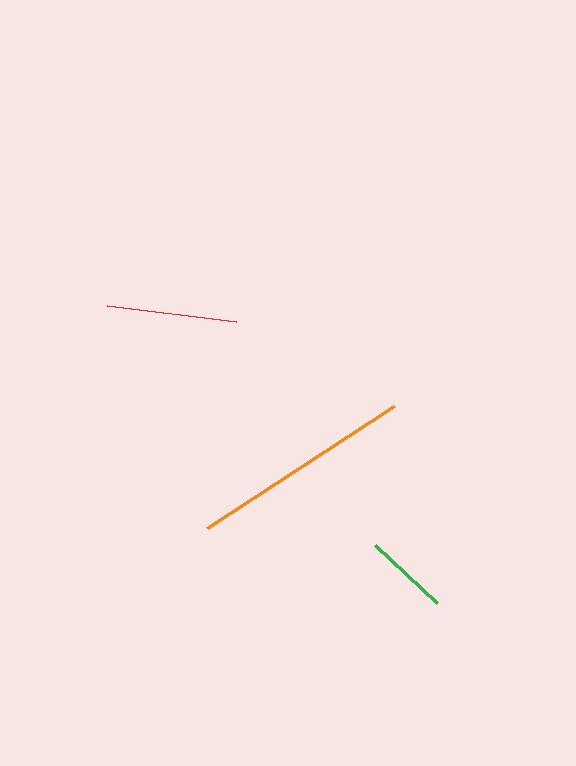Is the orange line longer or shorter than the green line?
The orange line is longer than the green line.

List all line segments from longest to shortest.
From longest to shortest: orange, red, green.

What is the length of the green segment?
The green segment is approximately 84 pixels long.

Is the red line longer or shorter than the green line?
The red line is longer than the green line.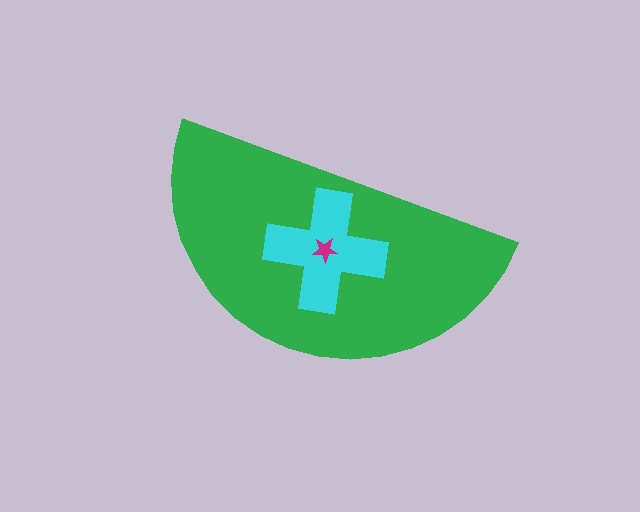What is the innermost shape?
The magenta star.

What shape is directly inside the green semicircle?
The cyan cross.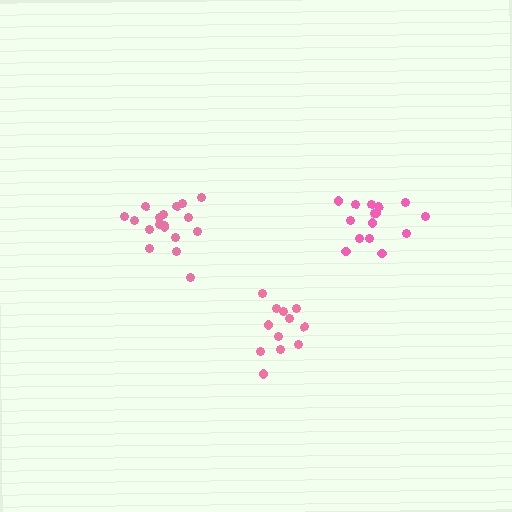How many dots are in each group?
Group 1: 15 dots, Group 2: 12 dots, Group 3: 18 dots (45 total).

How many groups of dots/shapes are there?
There are 3 groups.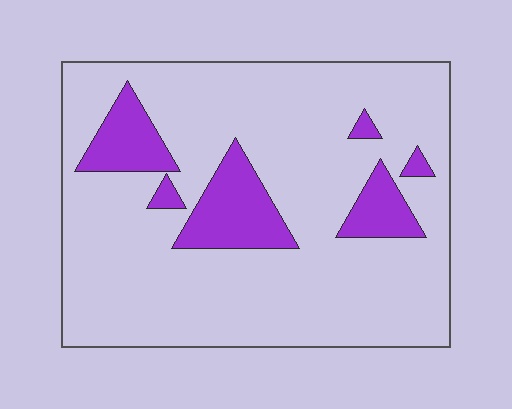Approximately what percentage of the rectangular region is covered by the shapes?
Approximately 15%.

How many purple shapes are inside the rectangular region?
6.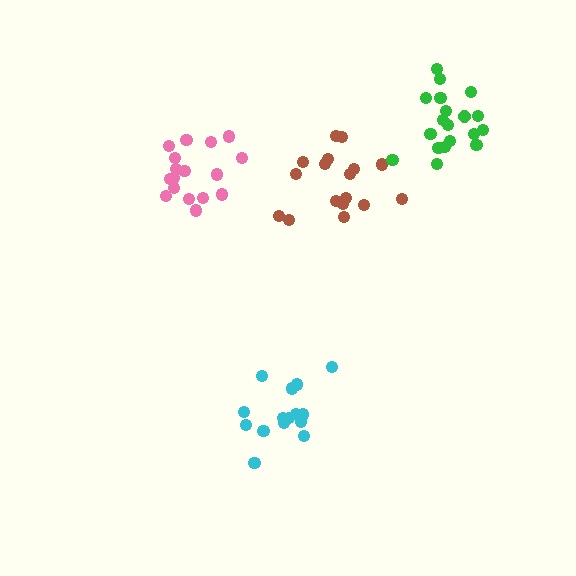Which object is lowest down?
The cyan cluster is bottommost.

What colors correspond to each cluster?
The clusters are colored: cyan, brown, pink, green.